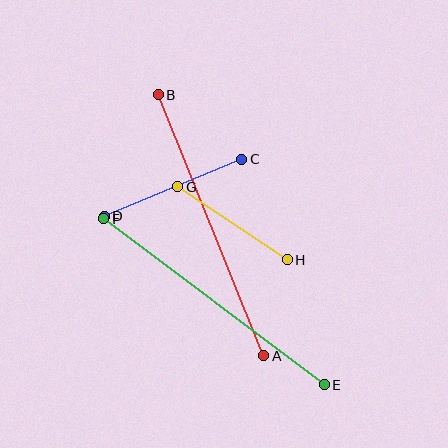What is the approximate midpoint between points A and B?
The midpoint is at approximately (211, 225) pixels.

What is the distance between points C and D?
The distance is approximately 149 pixels.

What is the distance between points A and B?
The distance is approximately 282 pixels.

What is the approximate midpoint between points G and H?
The midpoint is at approximately (232, 223) pixels.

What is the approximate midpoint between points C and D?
The midpoint is at approximately (173, 188) pixels.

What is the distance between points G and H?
The distance is approximately 132 pixels.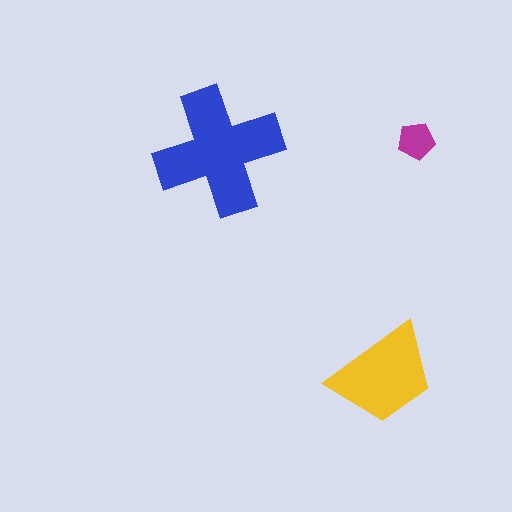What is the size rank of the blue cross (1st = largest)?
1st.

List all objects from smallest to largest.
The magenta pentagon, the yellow trapezoid, the blue cross.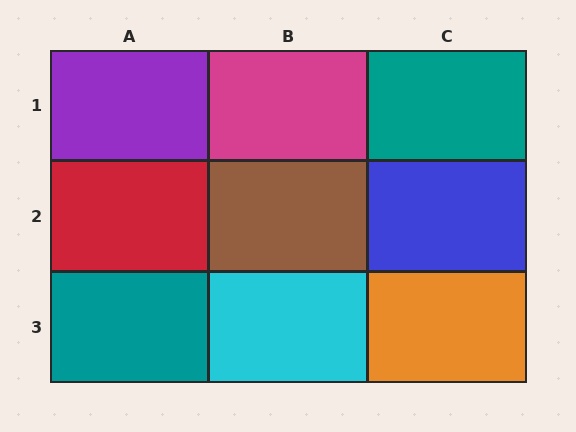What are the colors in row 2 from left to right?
Red, brown, blue.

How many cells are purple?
1 cell is purple.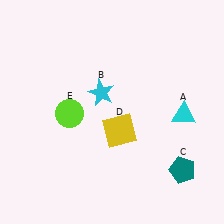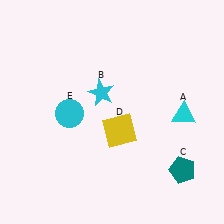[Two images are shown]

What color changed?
The circle (E) changed from lime in Image 1 to cyan in Image 2.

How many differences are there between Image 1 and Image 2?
There is 1 difference between the two images.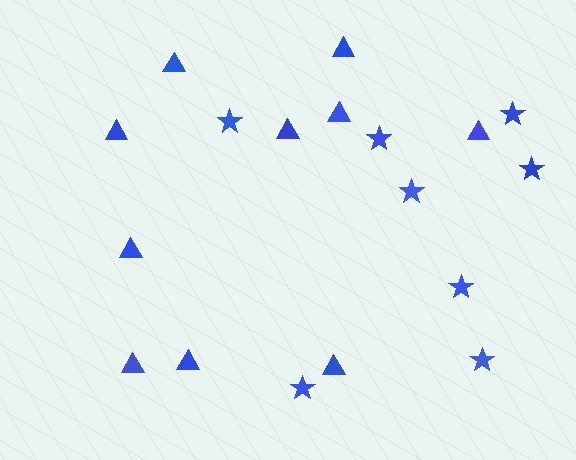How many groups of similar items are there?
There are 2 groups: one group of stars (8) and one group of triangles (10).